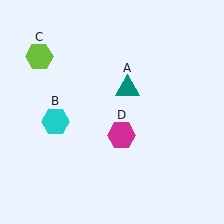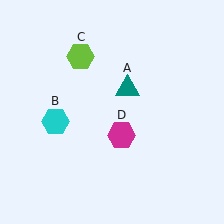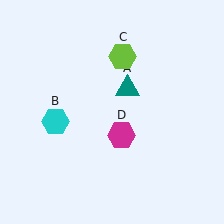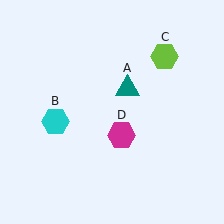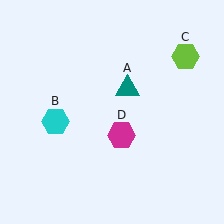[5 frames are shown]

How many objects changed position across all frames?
1 object changed position: lime hexagon (object C).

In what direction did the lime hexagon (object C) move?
The lime hexagon (object C) moved right.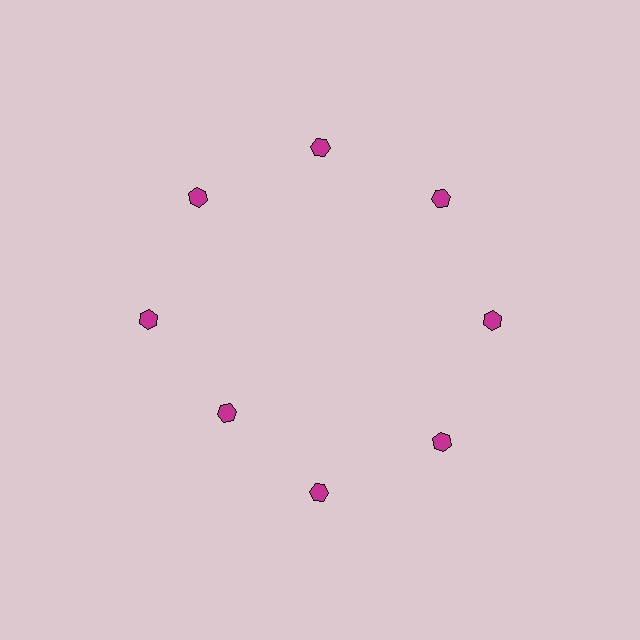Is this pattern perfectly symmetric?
No. The 8 magenta hexagons are arranged in a ring, but one element near the 8 o'clock position is pulled inward toward the center, breaking the 8-fold rotational symmetry.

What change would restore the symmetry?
The symmetry would be restored by moving it outward, back onto the ring so that all 8 hexagons sit at equal angles and equal distance from the center.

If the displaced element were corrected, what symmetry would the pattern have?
It would have 8-fold rotational symmetry — the pattern would map onto itself every 45 degrees.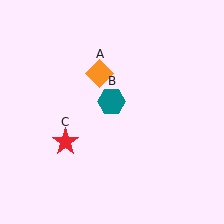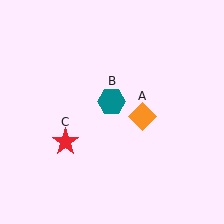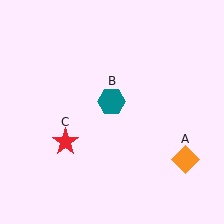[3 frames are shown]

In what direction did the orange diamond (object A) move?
The orange diamond (object A) moved down and to the right.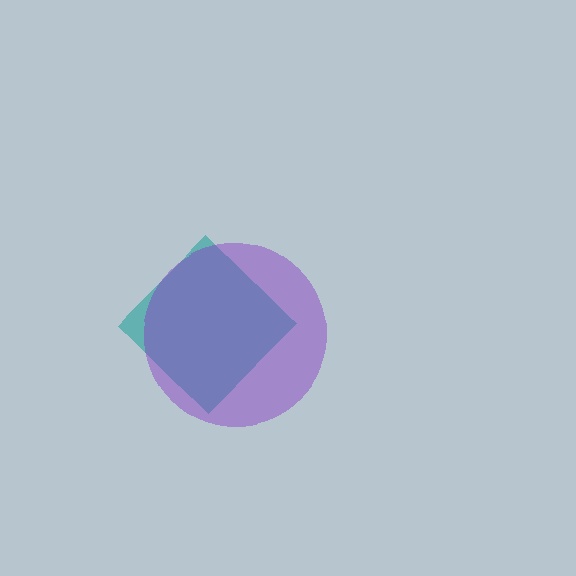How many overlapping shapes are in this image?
There are 2 overlapping shapes in the image.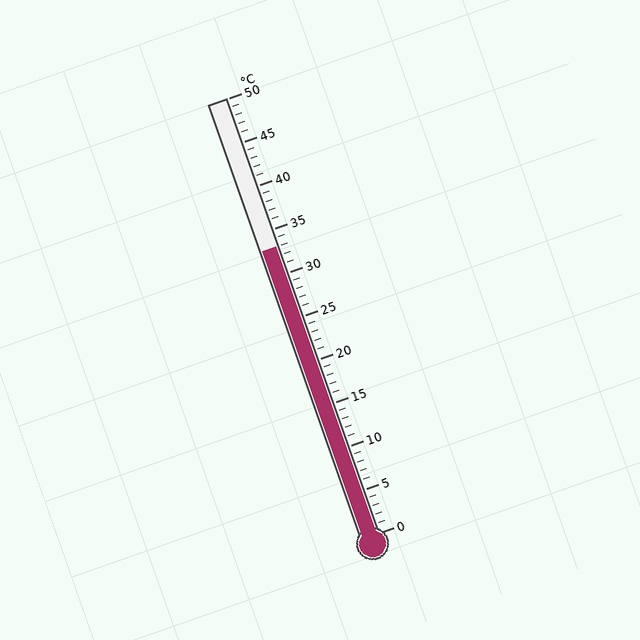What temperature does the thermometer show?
The thermometer shows approximately 33°C.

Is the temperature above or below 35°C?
The temperature is below 35°C.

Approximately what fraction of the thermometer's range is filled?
The thermometer is filled to approximately 65% of its range.